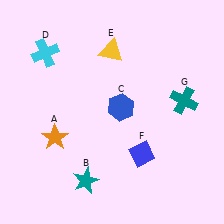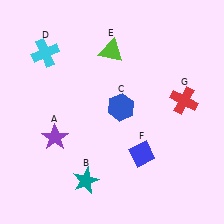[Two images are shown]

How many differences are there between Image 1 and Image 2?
There are 3 differences between the two images.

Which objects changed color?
A changed from orange to purple. E changed from yellow to lime. G changed from teal to red.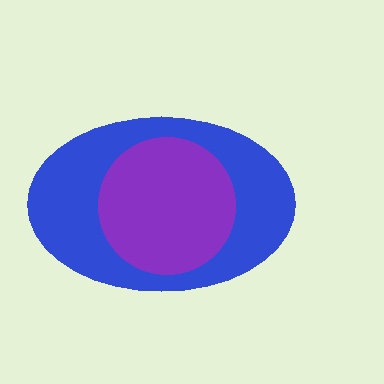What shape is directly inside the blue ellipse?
The purple circle.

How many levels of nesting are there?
2.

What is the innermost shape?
The purple circle.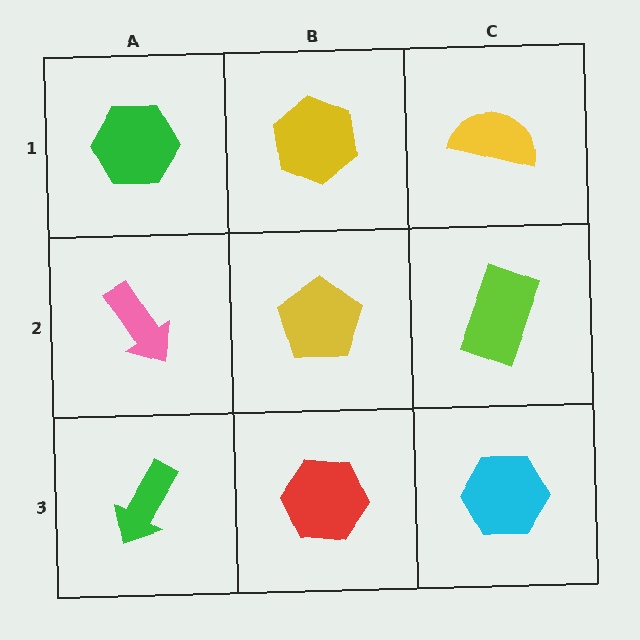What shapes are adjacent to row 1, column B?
A yellow pentagon (row 2, column B), a green hexagon (row 1, column A), a yellow semicircle (row 1, column C).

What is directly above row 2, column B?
A yellow hexagon.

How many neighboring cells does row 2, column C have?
3.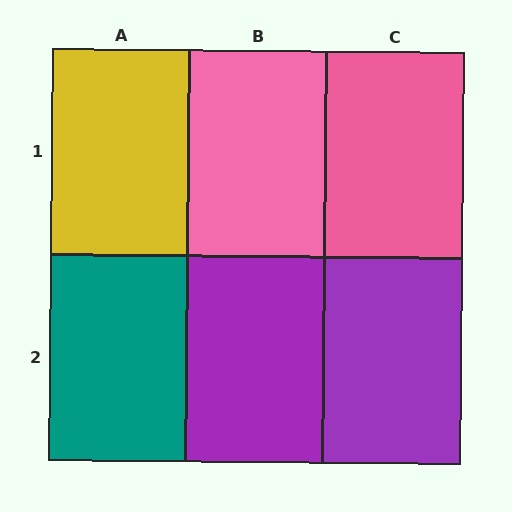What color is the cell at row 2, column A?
Teal.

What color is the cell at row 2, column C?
Purple.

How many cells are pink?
2 cells are pink.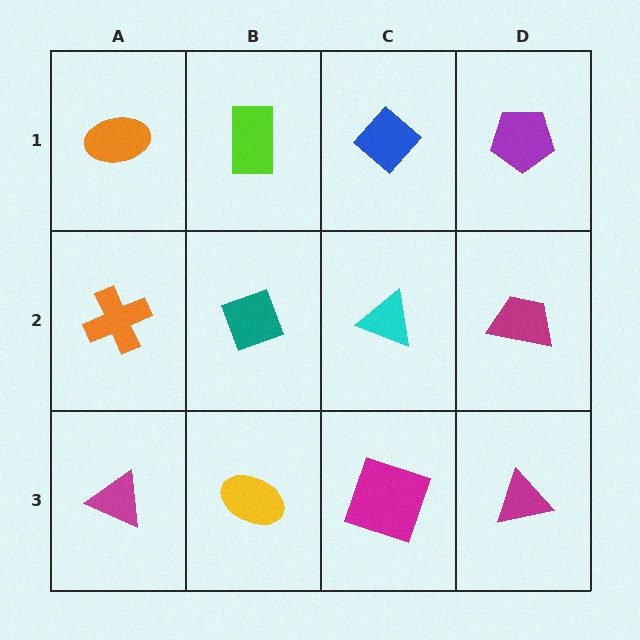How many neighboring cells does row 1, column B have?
3.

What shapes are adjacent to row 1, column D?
A magenta trapezoid (row 2, column D), a blue diamond (row 1, column C).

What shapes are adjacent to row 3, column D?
A magenta trapezoid (row 2, column D), a magenta square (row 3, column C).